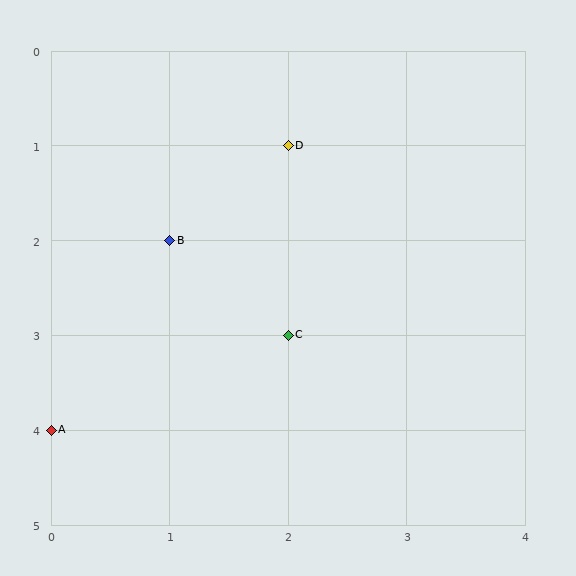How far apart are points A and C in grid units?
Points A and C are 2 columns and 1 row apart (about 2.2 grid units diagonally).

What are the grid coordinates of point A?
Point A is at grid coordinates (0, 4).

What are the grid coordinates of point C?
Point C is at grid coordinates (2, 3).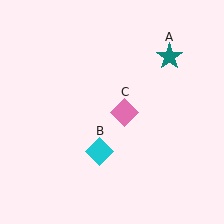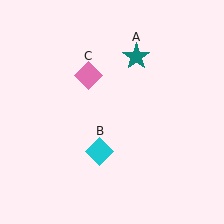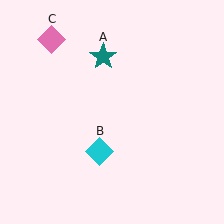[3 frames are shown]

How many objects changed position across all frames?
2 objects changed position: teal star (object A), pink diamond (object C).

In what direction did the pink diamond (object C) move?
The pink diamond (object C) moved up and to the left.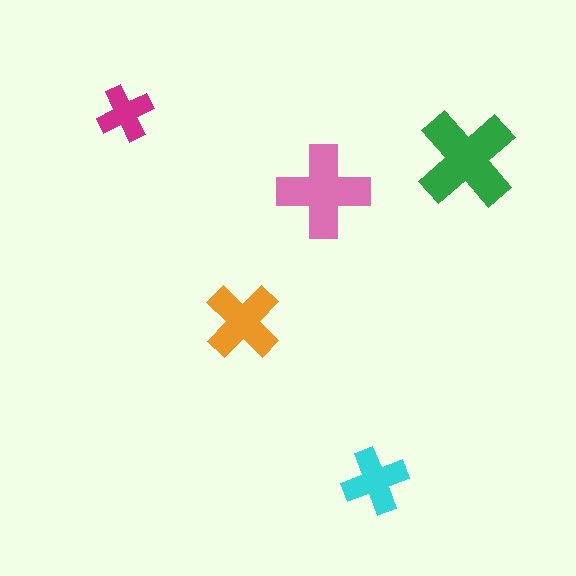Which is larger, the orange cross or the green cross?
The green one.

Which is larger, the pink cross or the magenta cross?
The pink one.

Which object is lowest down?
The cyan cross is bottommost.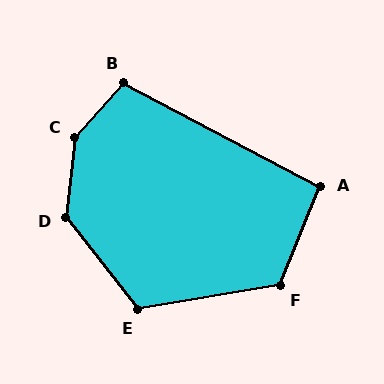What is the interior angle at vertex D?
Approximately 135 degrees (obtuse).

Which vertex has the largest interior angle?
C, at approximately 145 degrees.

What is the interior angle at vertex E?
Approximately 119 degrees (obtuse).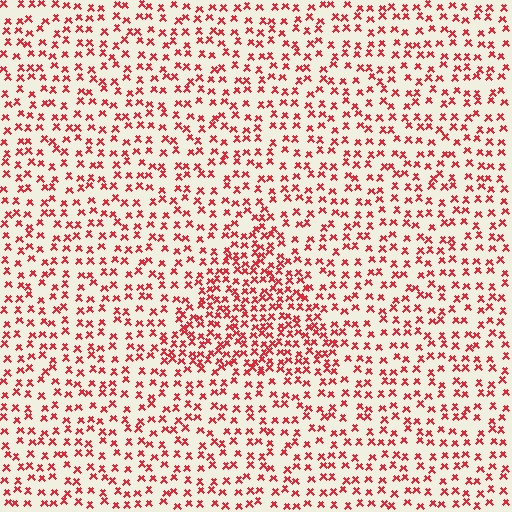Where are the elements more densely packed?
The elements are more densely packed inside the triangle boundary.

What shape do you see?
I see a triangle.